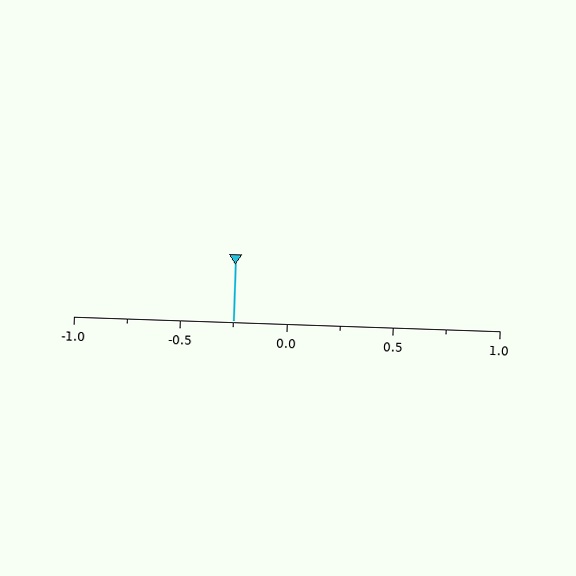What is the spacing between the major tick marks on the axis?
The major ticks are spaced 0.5 apart.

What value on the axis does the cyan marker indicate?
The marker indicates approximately -0.25.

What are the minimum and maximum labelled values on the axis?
The axis runs from -1.0 to 1.0.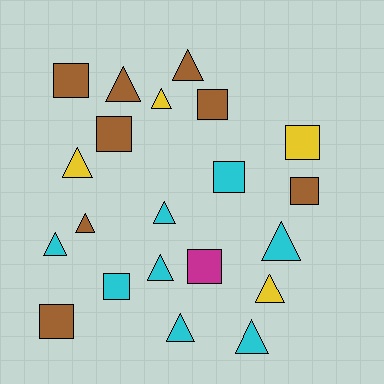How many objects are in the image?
There are 21 objects.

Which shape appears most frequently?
Triangle, with 12 objects.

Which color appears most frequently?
Brown, with 8 objects.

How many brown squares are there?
There are 5 brown squares.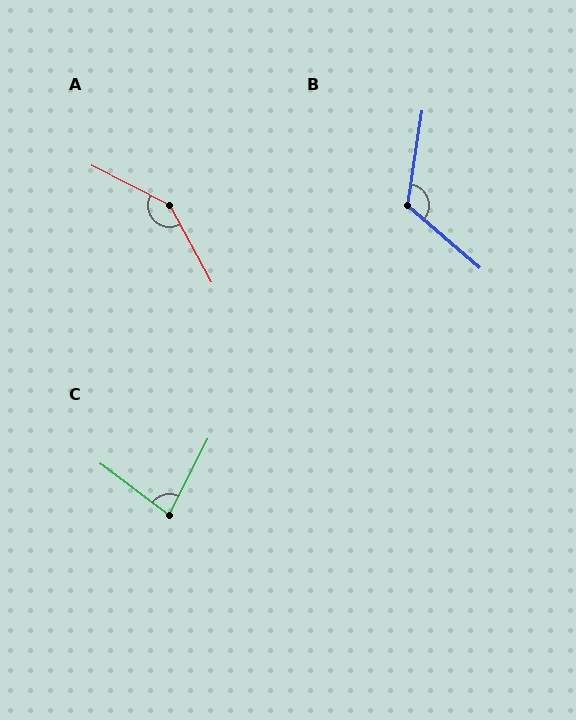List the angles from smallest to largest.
C (80°), B (122°), A (145°).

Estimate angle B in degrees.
Approximately 122 degrees.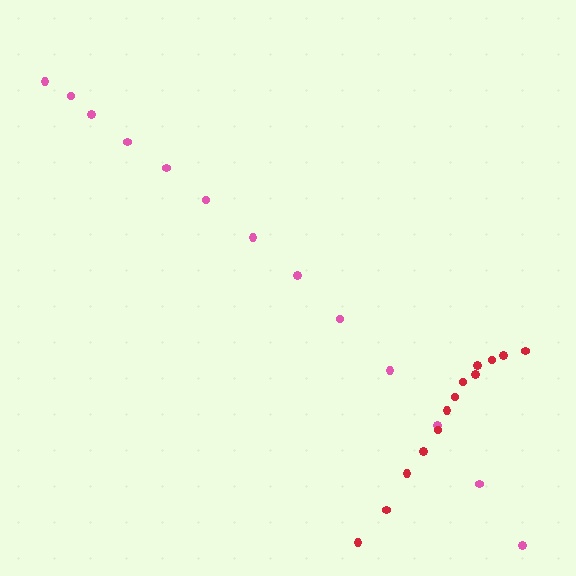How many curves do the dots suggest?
There are 2 distinct paths.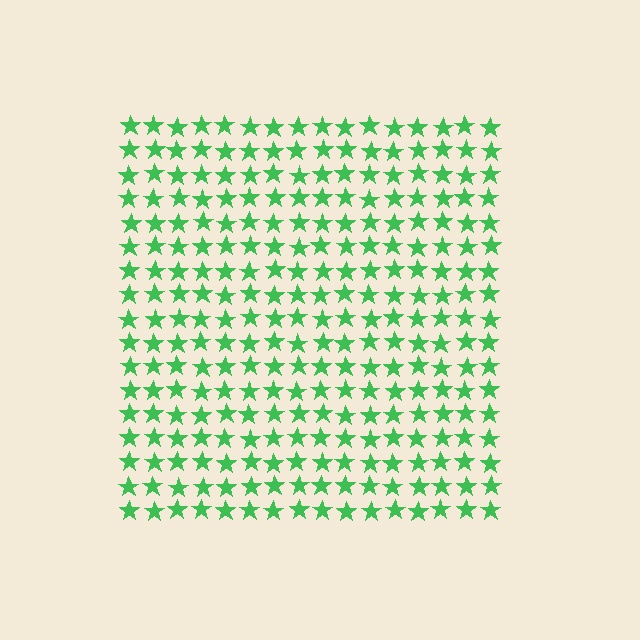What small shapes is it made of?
It is made of small stars.